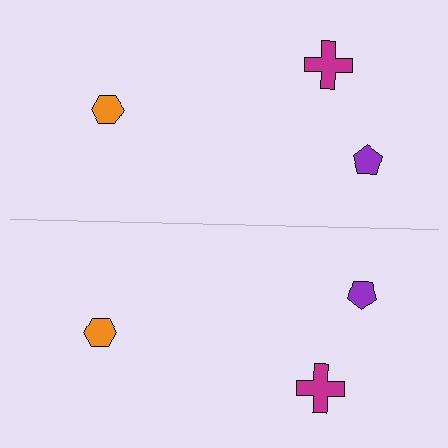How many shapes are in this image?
There are 6 shapes in this image.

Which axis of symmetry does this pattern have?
The pattern has a horizontal axis of symmetry running through the center of the image.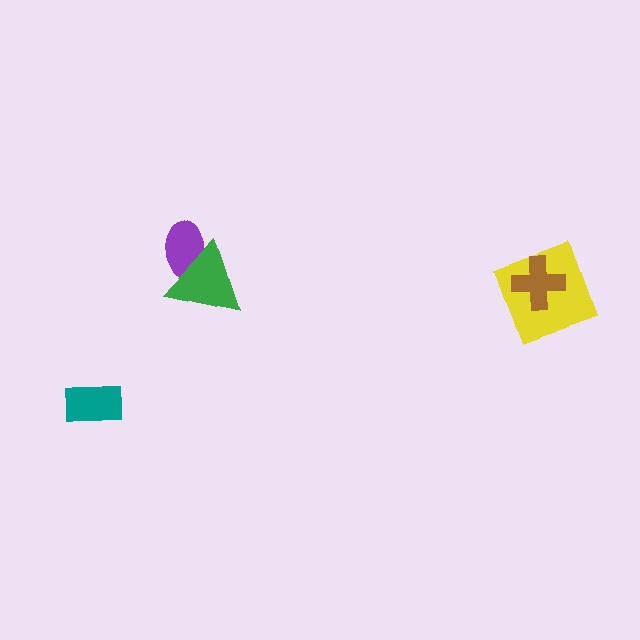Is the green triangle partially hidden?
No, no other shape covers it.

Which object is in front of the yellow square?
The brown cross is in front of the yellow square.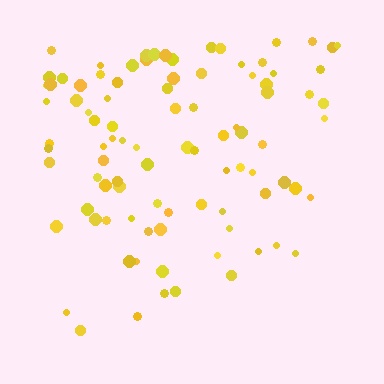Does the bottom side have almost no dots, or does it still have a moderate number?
Still a moderate number, just noticeably fewer than the top.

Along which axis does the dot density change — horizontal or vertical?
Vertical.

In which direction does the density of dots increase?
From bottom to top, with the top side densest.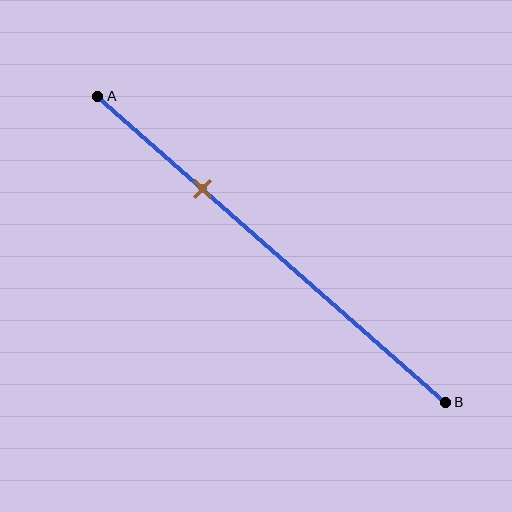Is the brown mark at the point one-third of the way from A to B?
No, the mark is at about 30% from A, not at the 33% one-third point.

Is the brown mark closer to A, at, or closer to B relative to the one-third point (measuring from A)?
The brown mark is closer to point A than the one-third point of segment AB.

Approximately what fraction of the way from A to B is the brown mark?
The brown mark is approximately 30% of the way from A to B.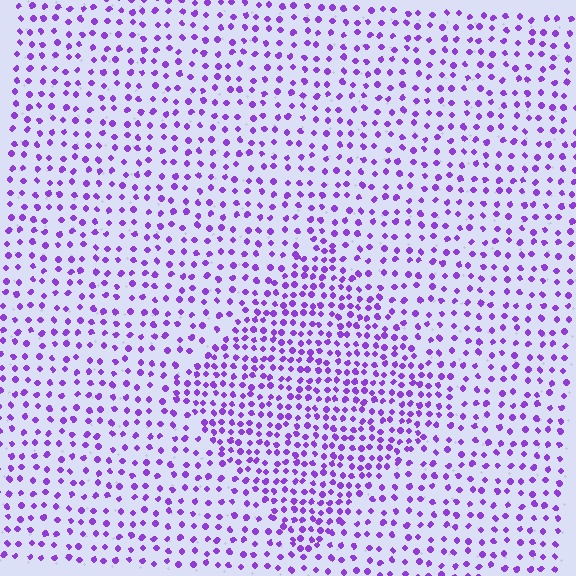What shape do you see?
I see a diamond.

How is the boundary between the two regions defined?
The boundary is defined by a change in element density (approximately 1.8x ratio). All elements are the same color, size, and shape.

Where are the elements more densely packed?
The elements are more densely packed inside the diamond boundary.